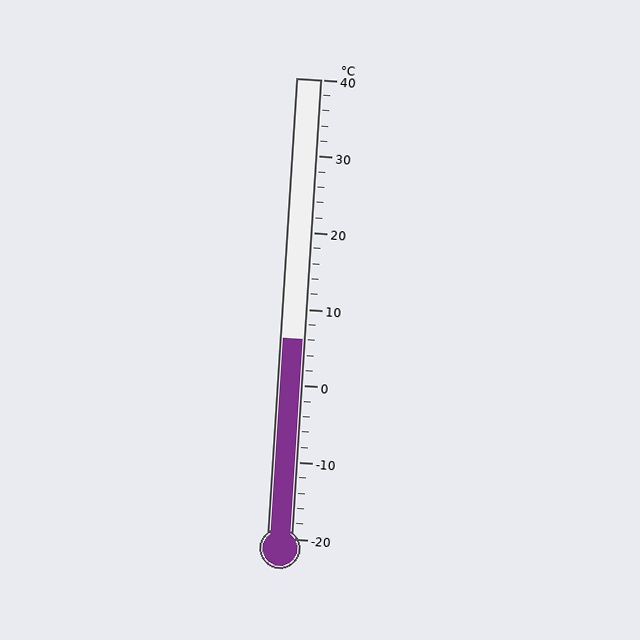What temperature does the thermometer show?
The thermometer shows approximately 6°C.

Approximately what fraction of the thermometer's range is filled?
The thermometer is filled to approximately 45% of its range.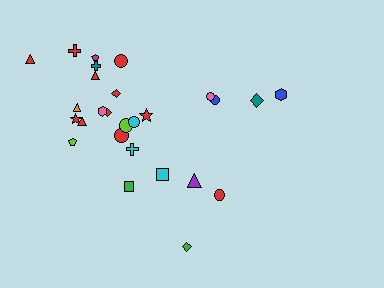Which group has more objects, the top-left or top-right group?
The top-left group.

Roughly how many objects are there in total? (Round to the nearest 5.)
Roughly 25 objects in total.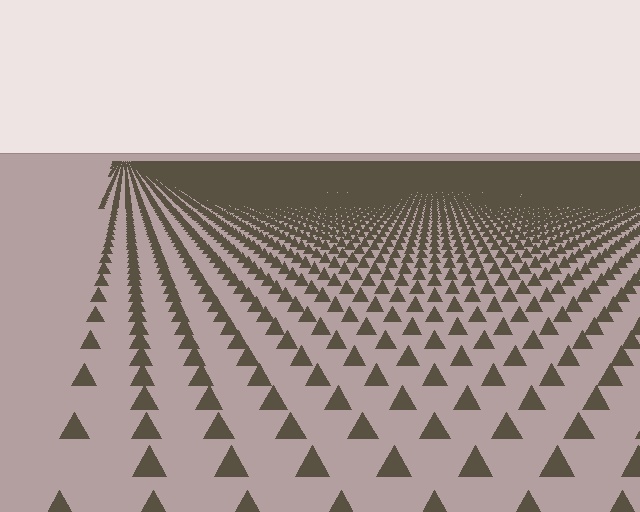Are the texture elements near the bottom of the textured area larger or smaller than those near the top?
Larger. Near the bottom, elements are closer to the viewer and appear at a bigger on-screen size.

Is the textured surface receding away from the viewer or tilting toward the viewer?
The surface is receding away from the viewer. Texture elements get smaller and denser toward the top.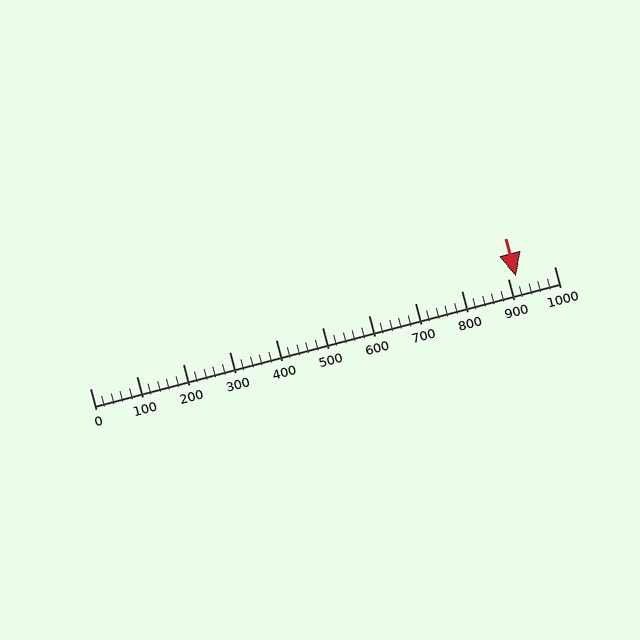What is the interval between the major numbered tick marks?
The major tick marks are spaced 100 units apart.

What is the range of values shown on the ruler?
The ruler shows values from 0 to 1000.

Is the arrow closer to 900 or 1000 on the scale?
The arrow is closer to 900.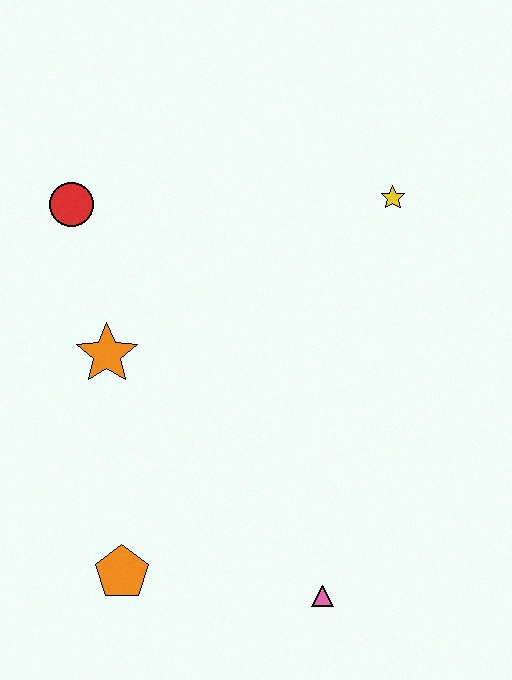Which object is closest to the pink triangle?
The orange pentagon is closest to the pink triangle.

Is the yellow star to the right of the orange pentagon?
Yes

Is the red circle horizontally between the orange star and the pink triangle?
No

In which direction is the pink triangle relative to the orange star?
The pink triangle is below the orange star.